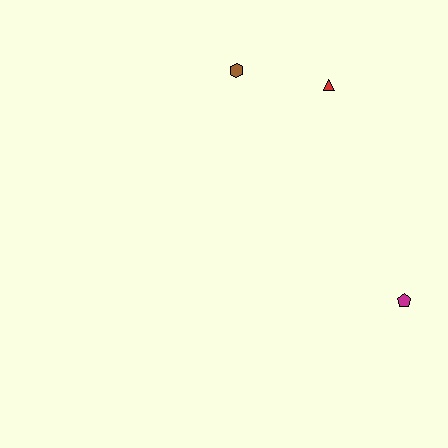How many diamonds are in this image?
There are no diamonds.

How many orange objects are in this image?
There are no orange objects.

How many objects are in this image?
There are 3 objects.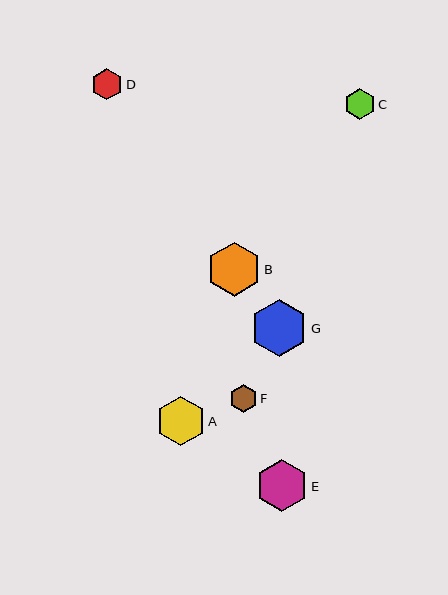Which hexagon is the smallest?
Hexagon F is the smallest with a size of approximately 28 pixels.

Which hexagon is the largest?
Hexagon G is the largest with a size of approximately 57 pixels.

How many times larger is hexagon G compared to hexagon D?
Hexagon G is approximately 1.8 times the size of hexagon D.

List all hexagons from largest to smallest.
From largest to smallest: G, B, E, A, D, C, F.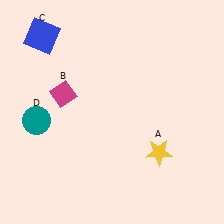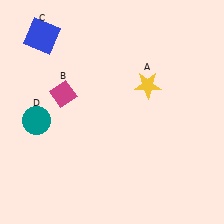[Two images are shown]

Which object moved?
The yellow star (A) moved up.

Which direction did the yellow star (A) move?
The yellow star (A) moved up.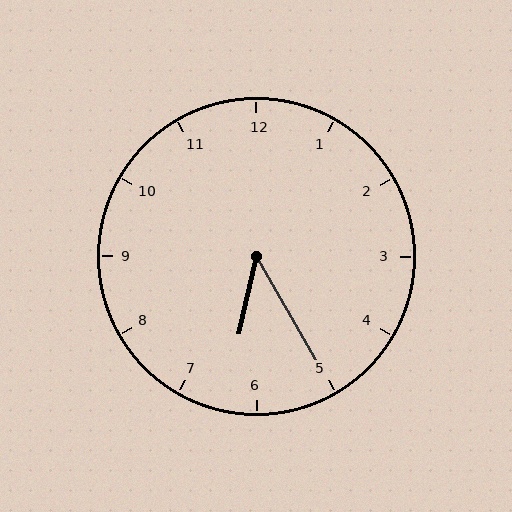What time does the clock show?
6:25.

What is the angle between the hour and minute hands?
Approximately 42 degrees.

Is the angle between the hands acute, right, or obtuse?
It is acute.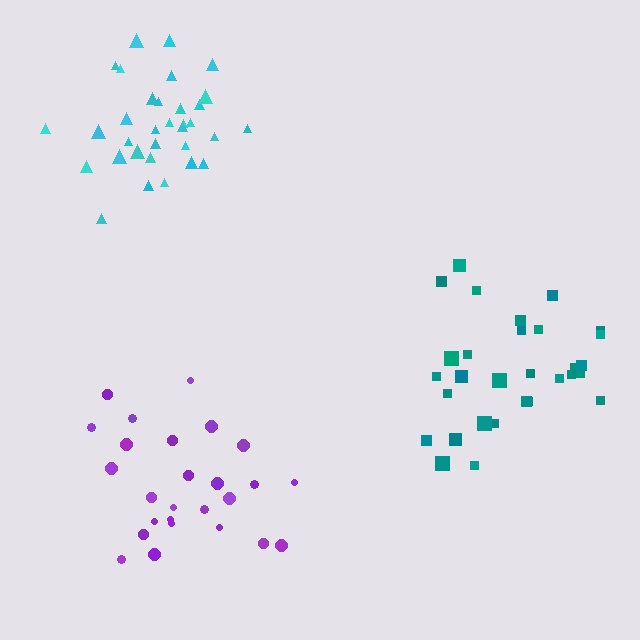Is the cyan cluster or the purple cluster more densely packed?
Cyan.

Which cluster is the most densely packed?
Cyan.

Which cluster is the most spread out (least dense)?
Teal.